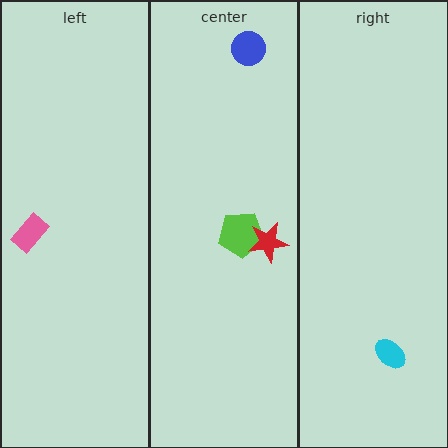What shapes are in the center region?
The lime pentagon, the blue circle, the red star.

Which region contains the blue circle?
The center region.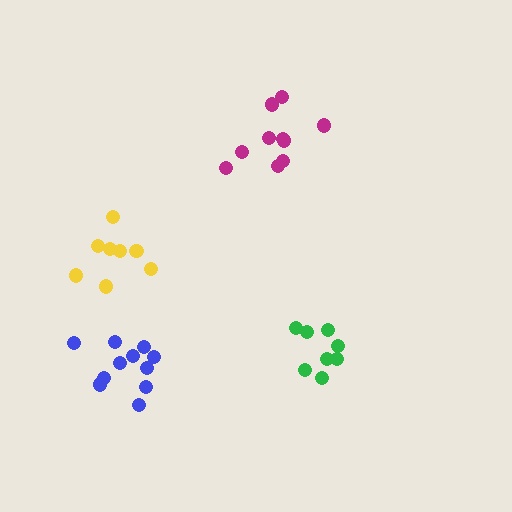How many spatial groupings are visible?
There are 4 spatial groupings.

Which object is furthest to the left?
The yellow cluster is leftmost.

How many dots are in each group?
Group 1: 8 dots, Group 2: 8 dots, Group 3: 10 dots, Group 4: 12 dots (38 total).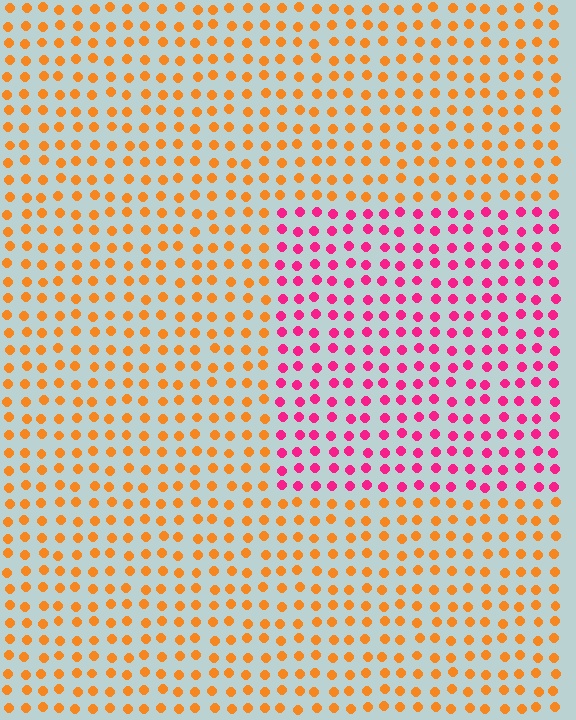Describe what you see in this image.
The image is filled with small orange elements in a uniform arrangement. A rectangle-shaped region is visible where the elements are tinted to a slightly different hue, forming a subtle color boundary.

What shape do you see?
I see a rectangle.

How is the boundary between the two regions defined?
The boundary is defined purely by a slight shift in hue (about 59 degrees). Spacing, size, and orientation are identical on both sides.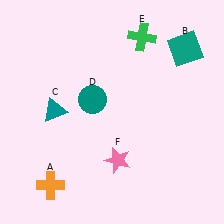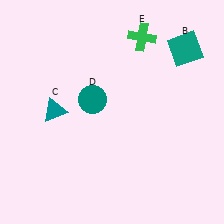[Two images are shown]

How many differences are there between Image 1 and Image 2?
There are 2 differences between the two images.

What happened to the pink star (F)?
The pink star (F) was removed in Image 2. It was in the bottom-right area of Image 1.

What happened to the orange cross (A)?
The orange cross (A) was removed in Image 2. It was in the bottom-left area of Image 1.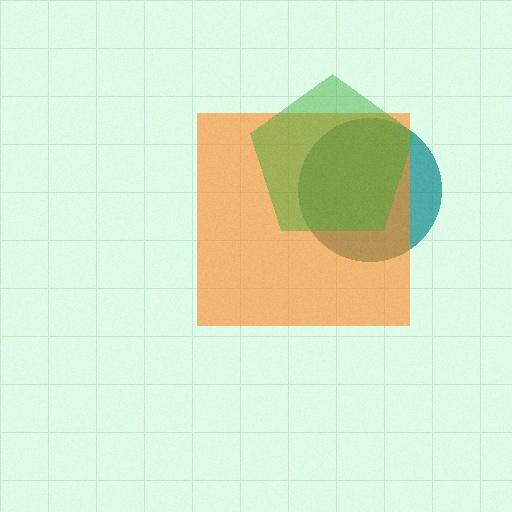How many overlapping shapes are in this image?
There are 3 overlapping shapes in the image.